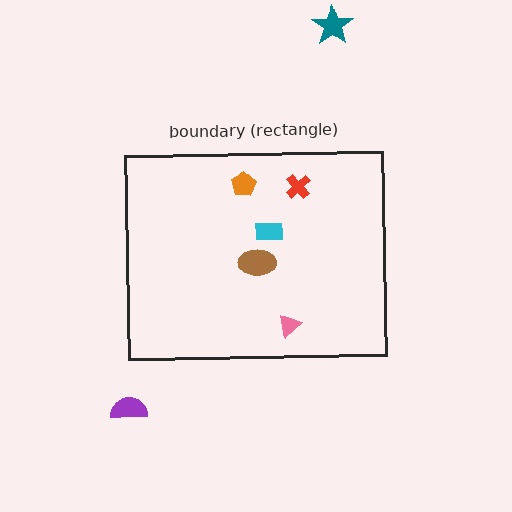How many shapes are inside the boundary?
5 inside, 2 outside.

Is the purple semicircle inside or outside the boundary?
Outside.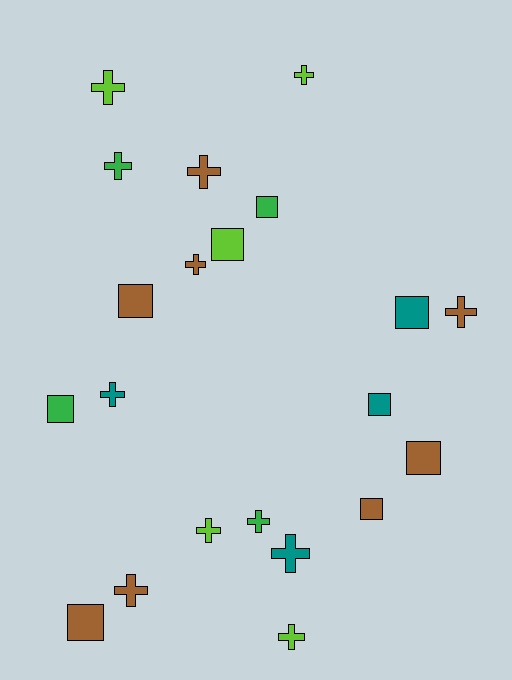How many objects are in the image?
There are 21 objects.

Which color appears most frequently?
Brown, with 8 objects.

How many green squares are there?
There are 2 green squares.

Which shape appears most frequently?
Cross, with 12 objects.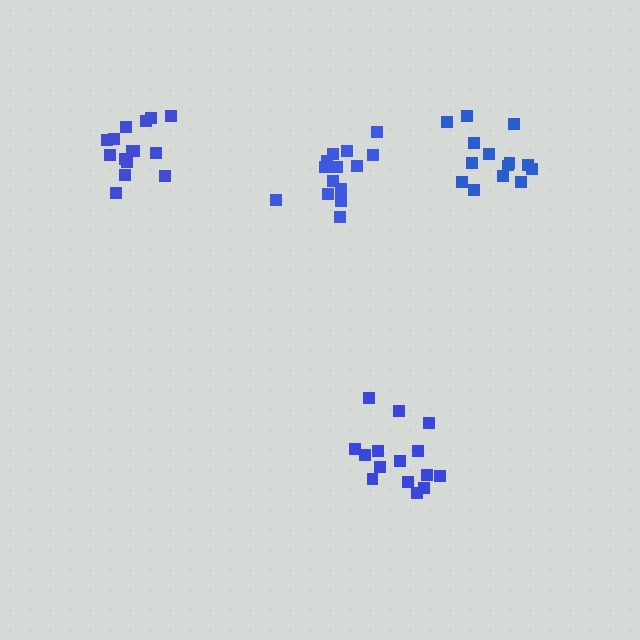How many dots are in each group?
Group 1: 15 dots, Group 2: 14 dots, Group 3: 14 dots, Group 4: 15 dots (58 total).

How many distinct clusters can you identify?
There are 4 distinct clusters.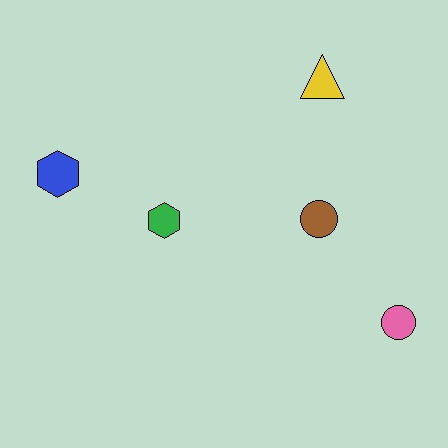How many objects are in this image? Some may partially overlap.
There are 5 objects.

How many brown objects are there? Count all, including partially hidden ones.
There is 1 brown object.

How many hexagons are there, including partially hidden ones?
There are 2 hexagons.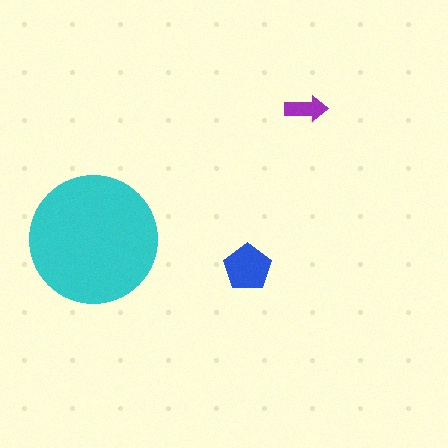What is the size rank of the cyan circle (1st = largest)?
1st.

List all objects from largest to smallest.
The cyan circle, the blue pentagon, the purple arrow.